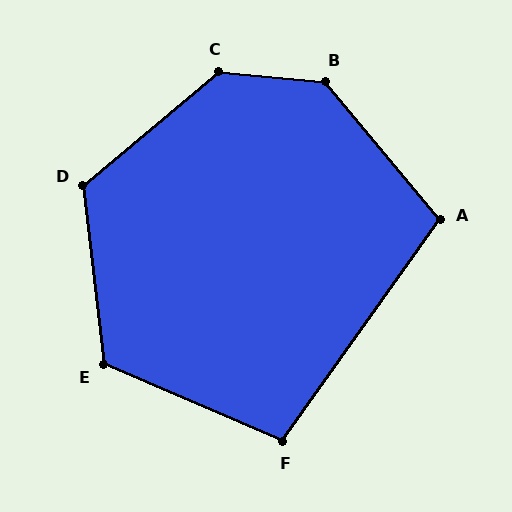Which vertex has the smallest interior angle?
F, at approximately 102 degrees.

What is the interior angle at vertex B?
Approximately 135 degrees (obtuse).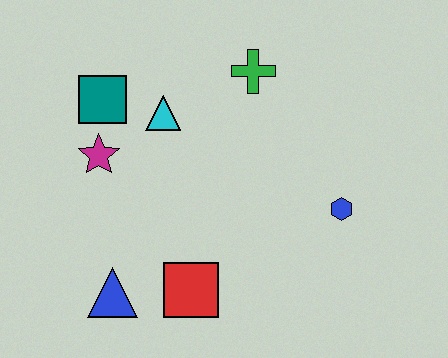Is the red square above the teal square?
No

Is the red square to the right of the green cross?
No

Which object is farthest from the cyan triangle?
The blue hexagon is farthest from the cyan triangle.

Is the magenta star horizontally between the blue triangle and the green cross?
No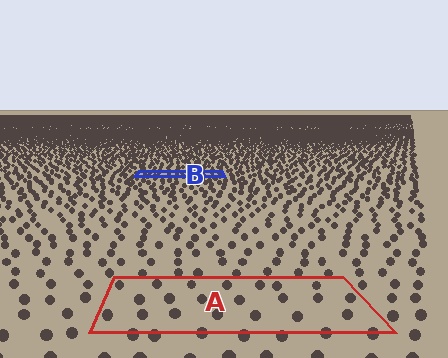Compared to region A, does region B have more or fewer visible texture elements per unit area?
Region B has more texture elements per unit area — they are packed more densely because it is farther away.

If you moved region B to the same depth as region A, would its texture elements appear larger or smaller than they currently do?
They would appear larger. At a closer depth, the same texture elements are projected at a bigger on-screen size.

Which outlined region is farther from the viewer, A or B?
Region B is farther from the viewer — the texture elements inside it appear smaller and more densely packed.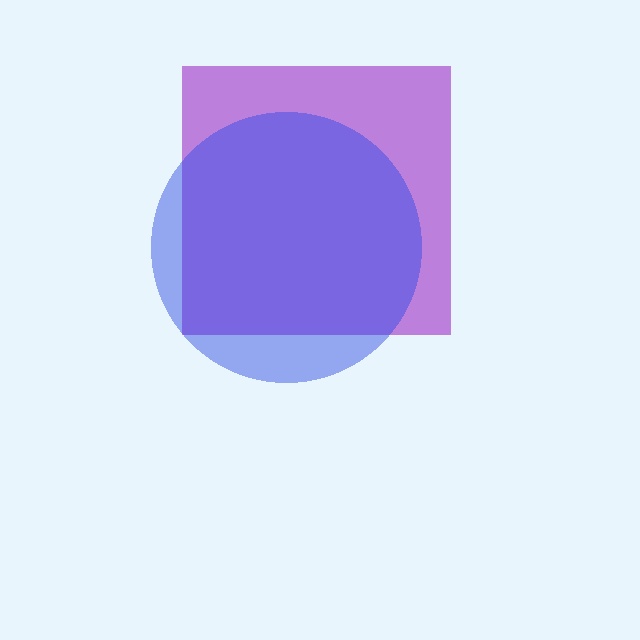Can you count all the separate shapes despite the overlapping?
Yes, there are 2 separate shapes.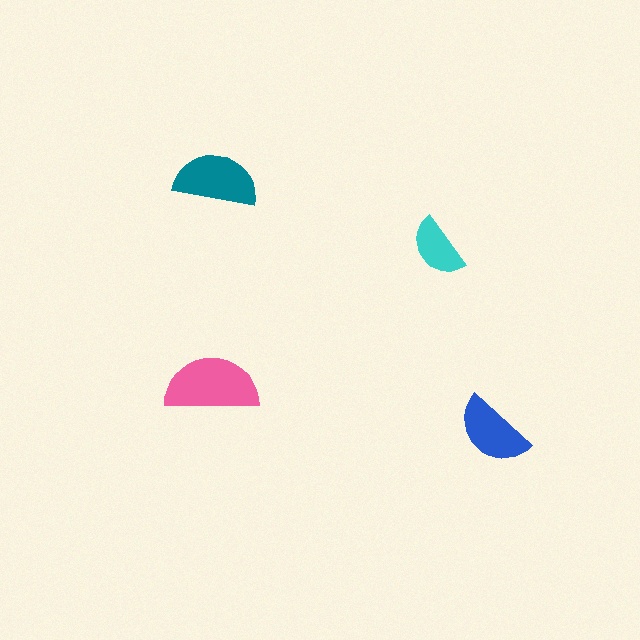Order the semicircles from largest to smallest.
the pink one, the teal one, the blue one, the cyan one.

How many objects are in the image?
There are 4 objects in the image.